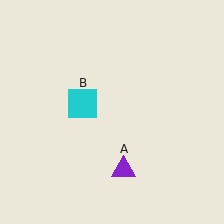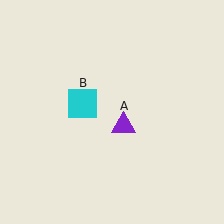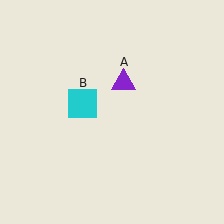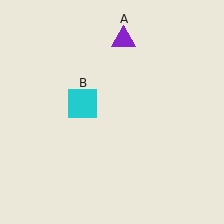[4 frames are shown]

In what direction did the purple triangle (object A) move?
The purple triangle (object A) moved up.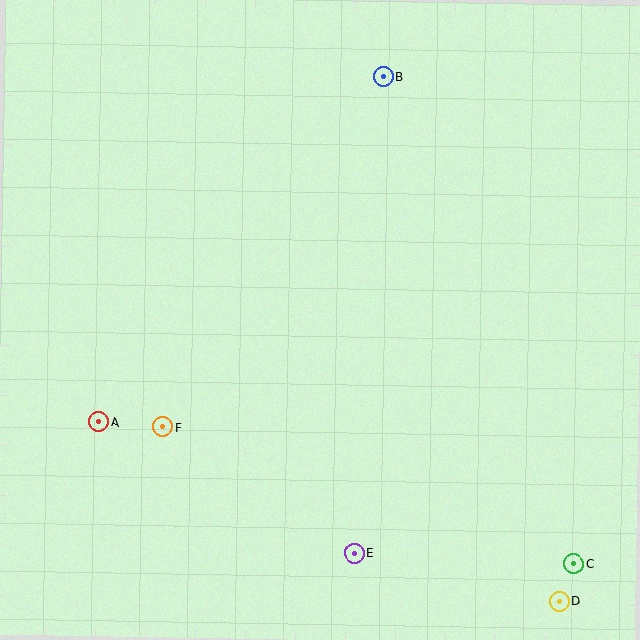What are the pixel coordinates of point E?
Point E is at (354, 553).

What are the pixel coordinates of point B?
Point B is at (383, 77).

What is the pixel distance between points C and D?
The distance between C and D is 40 pixels.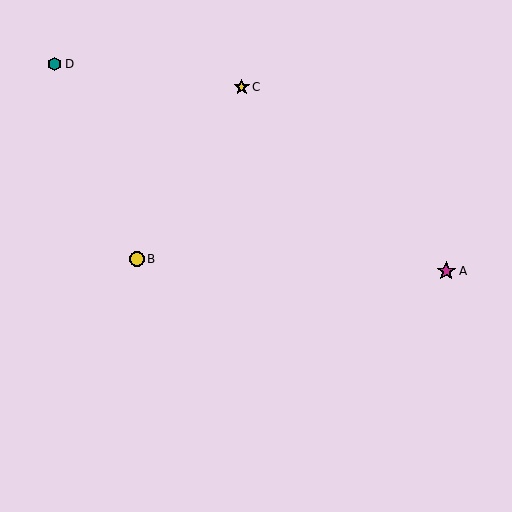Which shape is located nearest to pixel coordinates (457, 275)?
The magenta star (labeled A) at (446, 271) is nearest to that location.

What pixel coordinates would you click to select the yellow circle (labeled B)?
Click at (137, 259) to select the yellow circle B.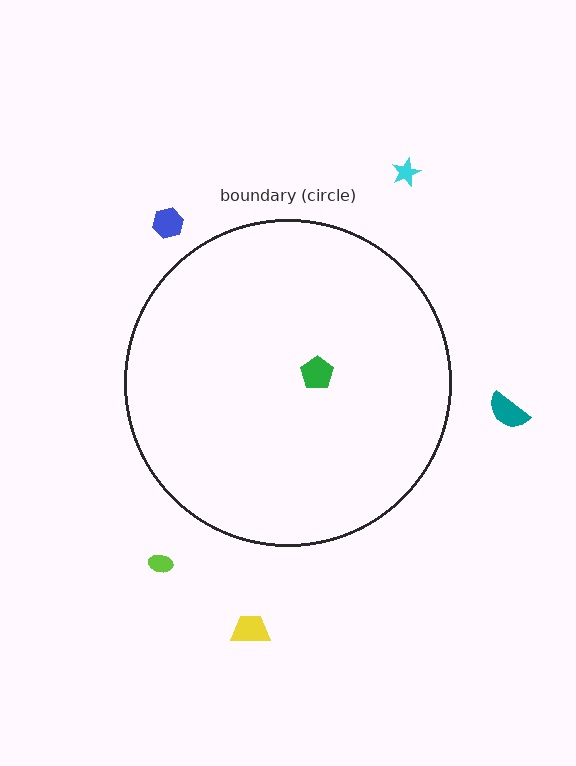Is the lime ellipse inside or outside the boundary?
Outside.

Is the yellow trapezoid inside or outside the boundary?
Outside.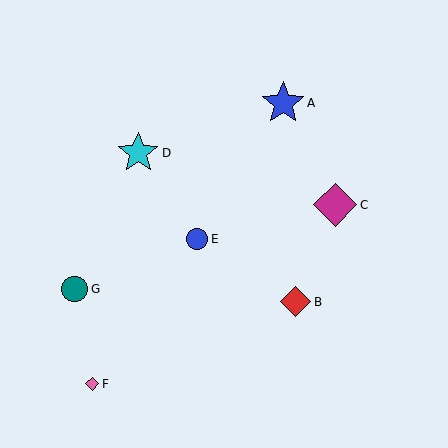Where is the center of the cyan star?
The center of the cyan star is at (138, 153).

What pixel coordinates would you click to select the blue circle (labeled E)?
Click at (197, 239) to select the blue circle E.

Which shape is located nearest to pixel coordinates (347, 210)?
The magenta diamond (labeled C) at (335, 205) is nearest to that location.